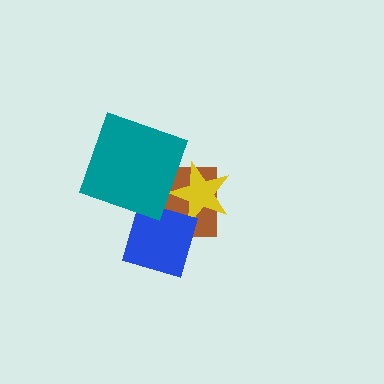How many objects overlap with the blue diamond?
2 objects overlap with the blue diamond.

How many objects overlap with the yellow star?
2 objects overlap with the yellow star.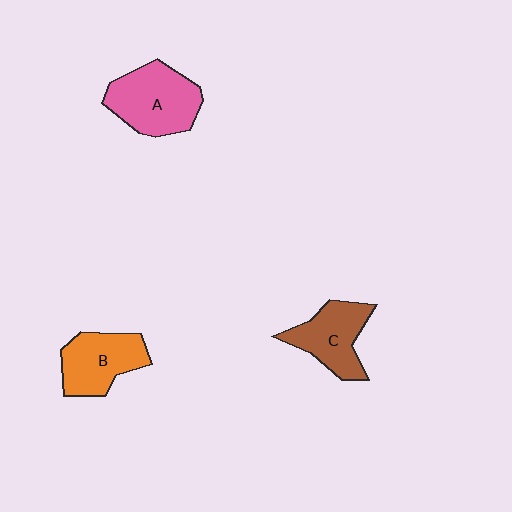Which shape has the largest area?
Shape A (pink).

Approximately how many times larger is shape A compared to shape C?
Approximately 1.3 times.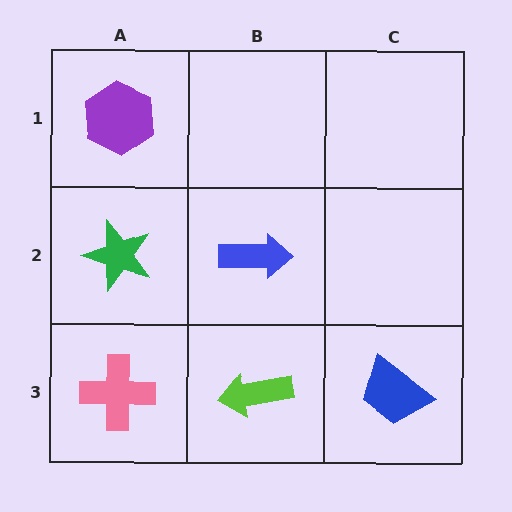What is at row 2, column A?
A green star.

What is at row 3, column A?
A pink cross.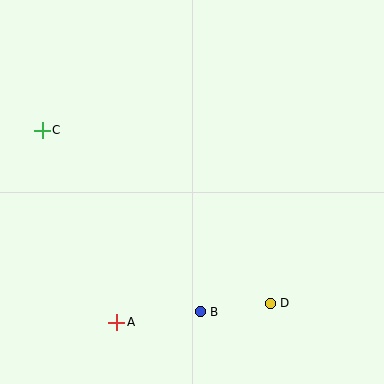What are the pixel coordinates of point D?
Point D is at (270, 303).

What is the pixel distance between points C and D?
The distance between C and D is 286 pixels.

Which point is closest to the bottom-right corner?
Point D is closest to the bottom-right corner.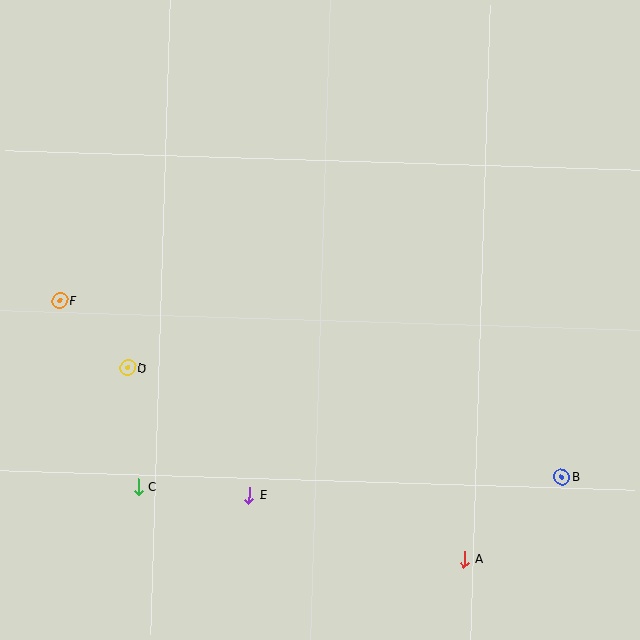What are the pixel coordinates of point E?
Point E is at (249, 495).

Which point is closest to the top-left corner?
Point F is closest to the top-left corner.